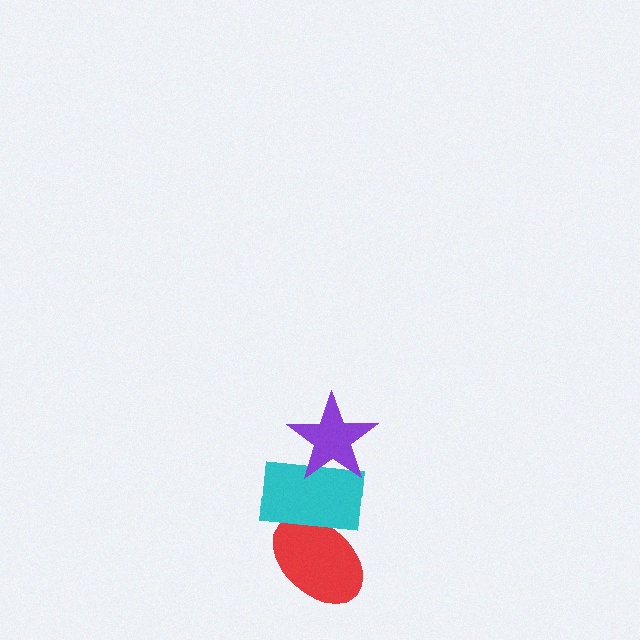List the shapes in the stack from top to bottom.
From top to bottom: the purple star, the cyan rectangle, the red ellipse.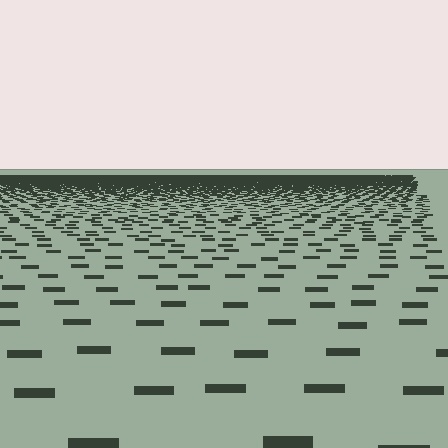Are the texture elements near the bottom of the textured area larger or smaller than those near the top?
Larger. Near the bottom, elements are closer to the viewer and appear at a bigger on-screen size.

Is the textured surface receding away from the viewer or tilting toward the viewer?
The surface is receding away from the viewer. Texture elements get smaller and denser toward the top.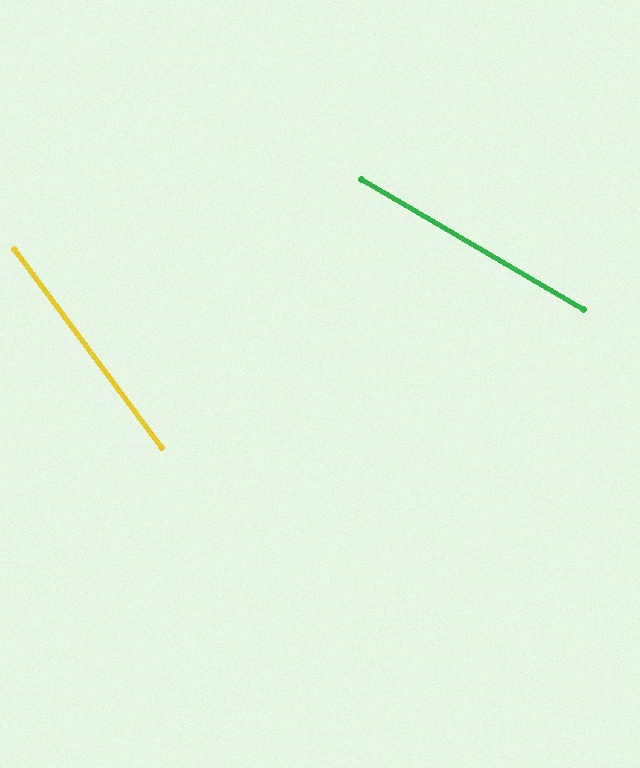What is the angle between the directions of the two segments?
Approximately 23 degrees.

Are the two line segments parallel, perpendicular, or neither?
Neither parallel nor perpendicular — they differ by about 23°.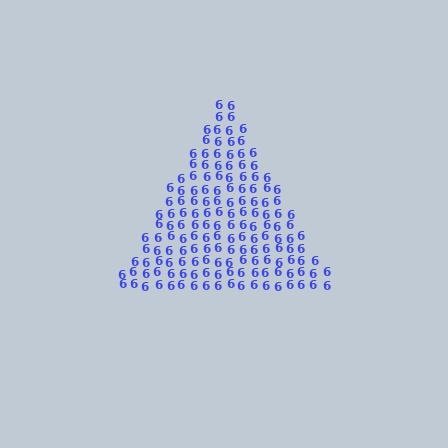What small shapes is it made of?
It is made of small digit 6's.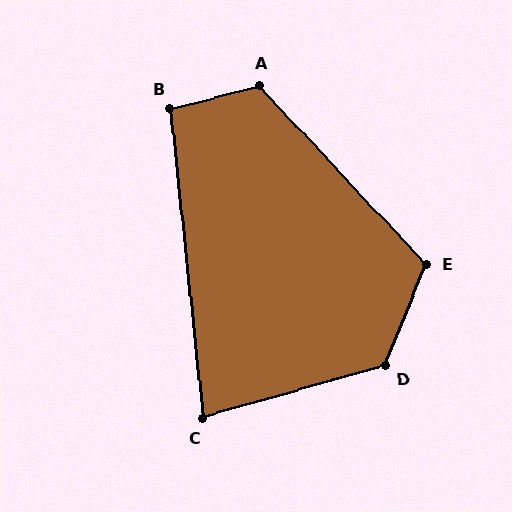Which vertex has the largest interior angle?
D, at approximately 127 degrees.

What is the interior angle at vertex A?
Approximately 118 degrees (obtuse).